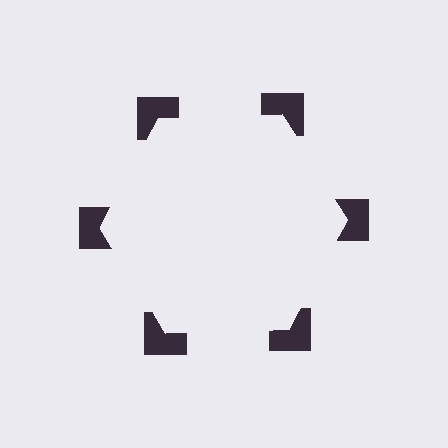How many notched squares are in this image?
There are 6 — one at each vertex of the illusory hexagon.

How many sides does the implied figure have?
6 sides.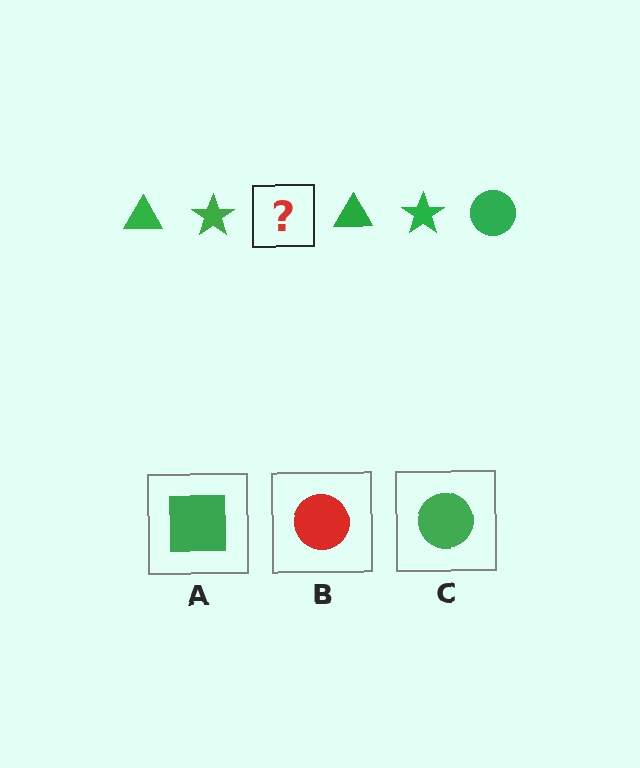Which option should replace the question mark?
Option C.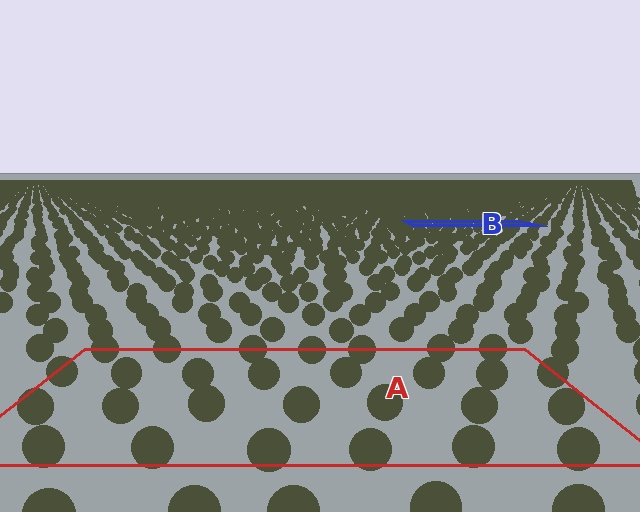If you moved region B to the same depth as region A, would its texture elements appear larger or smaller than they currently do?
They would appear larger. At a closer depth, the same texture elements are projected at a bigger on-screen size.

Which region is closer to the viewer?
Region A is closer. The texture elements there are larger and more spread out.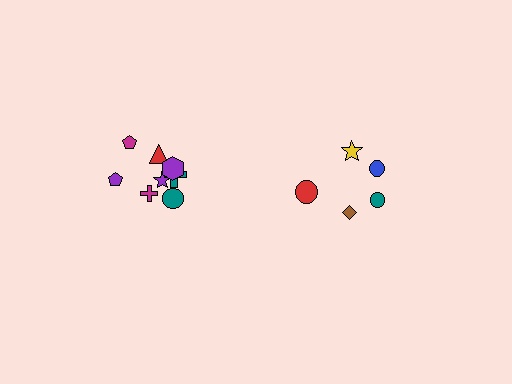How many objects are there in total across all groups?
There are 13 objects.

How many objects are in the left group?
There are 8 objects.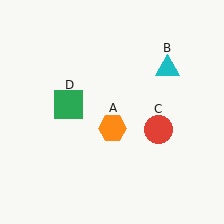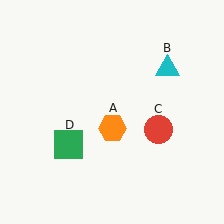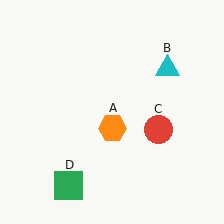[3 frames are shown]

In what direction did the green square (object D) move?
The green square (object D) moved down.